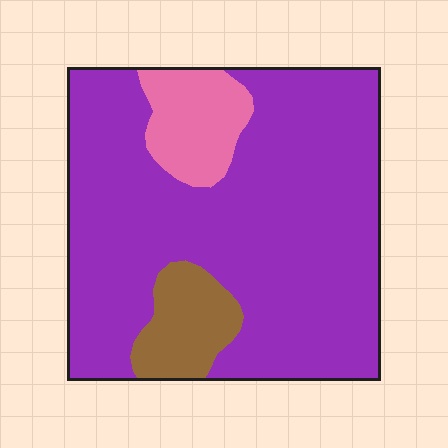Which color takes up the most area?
Purple, at roughly 80%.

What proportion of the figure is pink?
Pink covers roughly 10% of the figure.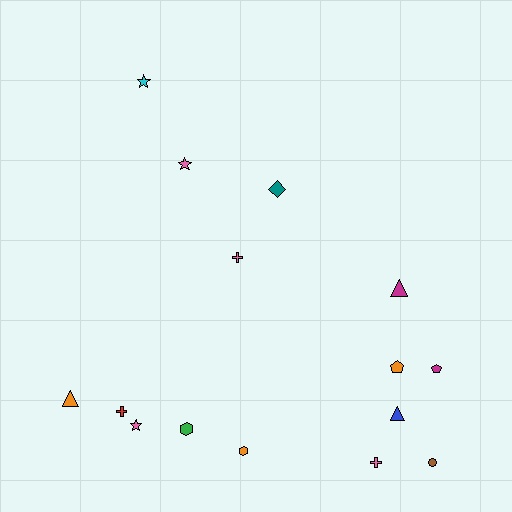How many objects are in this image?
There are 15 objects.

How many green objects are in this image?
There is 1 green object.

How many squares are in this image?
There are no squares.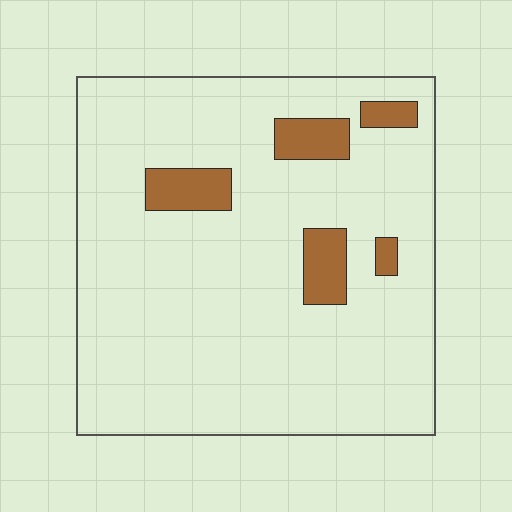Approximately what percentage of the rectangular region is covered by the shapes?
Approximately 10%.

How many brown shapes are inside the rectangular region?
5.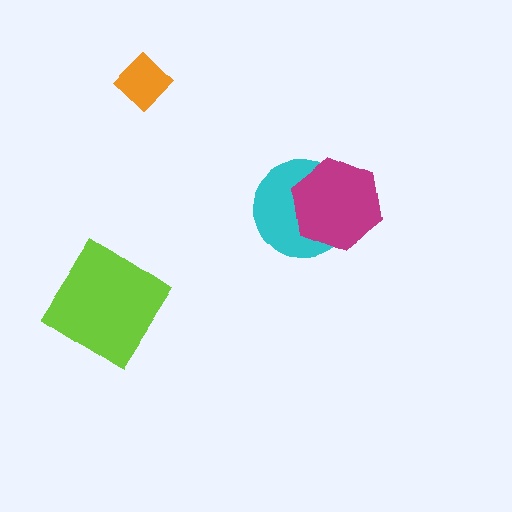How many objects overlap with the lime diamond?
0 objects overlap with the lime diamond.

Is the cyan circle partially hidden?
Yes, it is partially covered by another shape.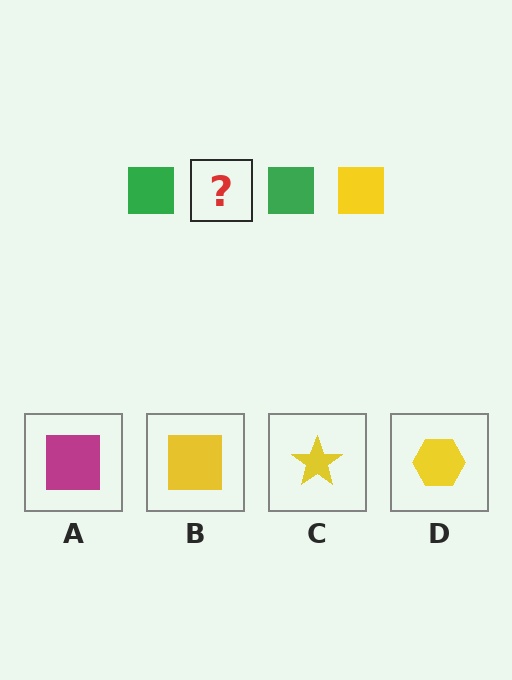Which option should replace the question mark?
Option B.